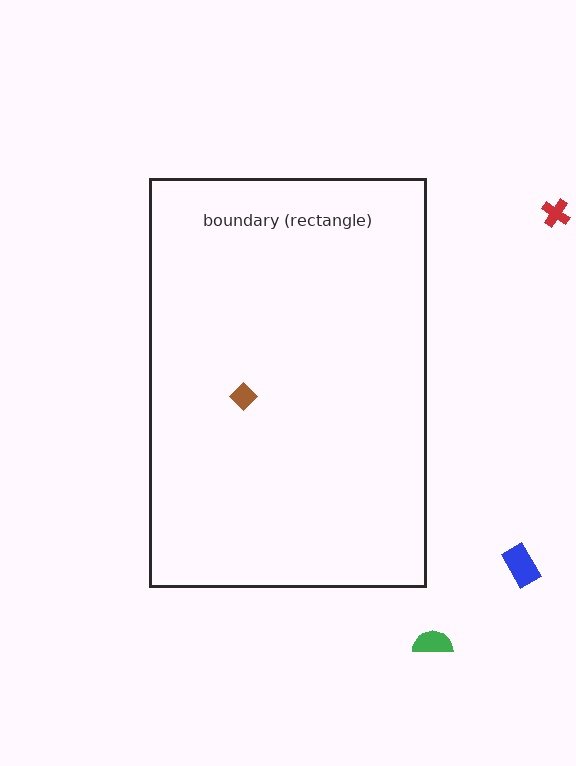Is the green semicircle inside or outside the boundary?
Outside.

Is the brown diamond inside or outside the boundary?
Inside.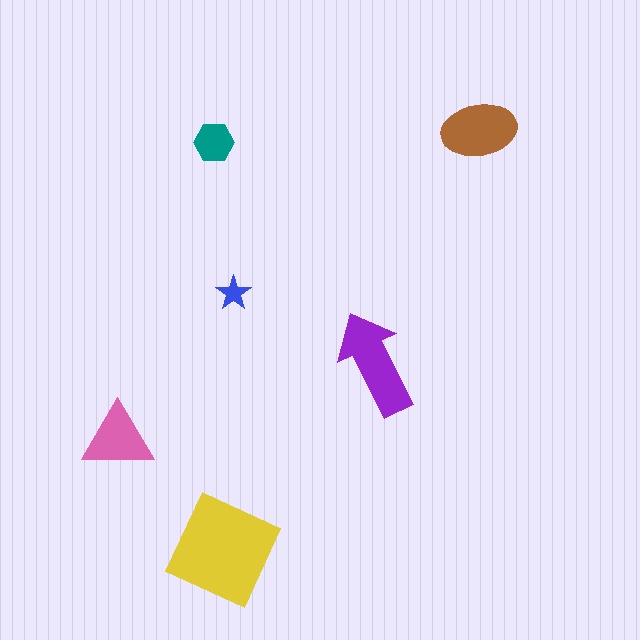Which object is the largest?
The yellow square.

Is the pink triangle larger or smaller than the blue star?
Larger.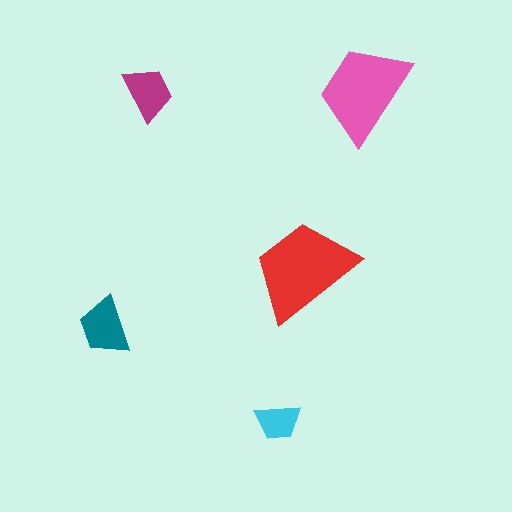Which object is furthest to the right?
The pink trapezoid is rightmost.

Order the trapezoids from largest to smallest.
the red one, the pink one, the teal one, the magenta one, the cyan one.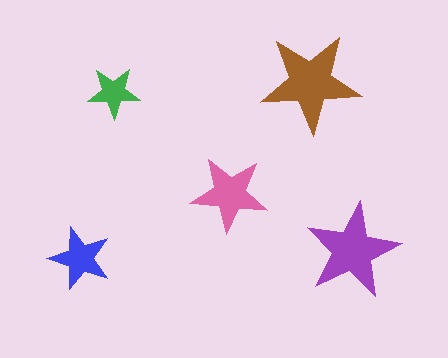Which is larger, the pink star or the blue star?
The pink one.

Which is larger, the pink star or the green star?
The pink one.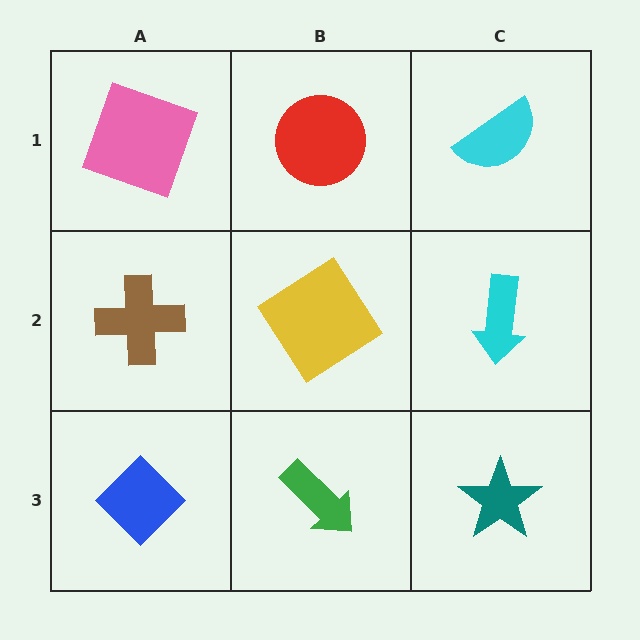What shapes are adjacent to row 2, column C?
A cyan semicircle (row 1, column C), a teal star (row 3, column C), a yellow diamond (row 2, column B).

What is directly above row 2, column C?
A cyan semicircle.